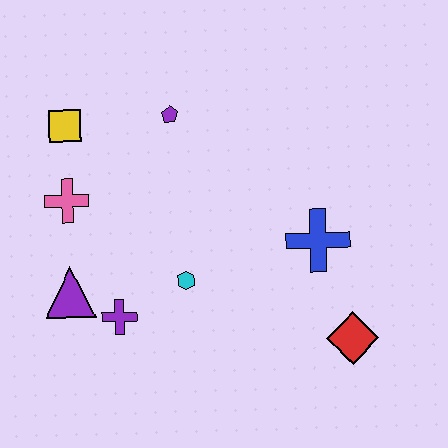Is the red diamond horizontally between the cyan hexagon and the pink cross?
No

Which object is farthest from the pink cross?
The red diamond is farthest from the pink cross.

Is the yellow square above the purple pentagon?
No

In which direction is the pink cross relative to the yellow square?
The pink cross is below the yellow square.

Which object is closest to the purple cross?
The purple triangle is closest to the purple cross.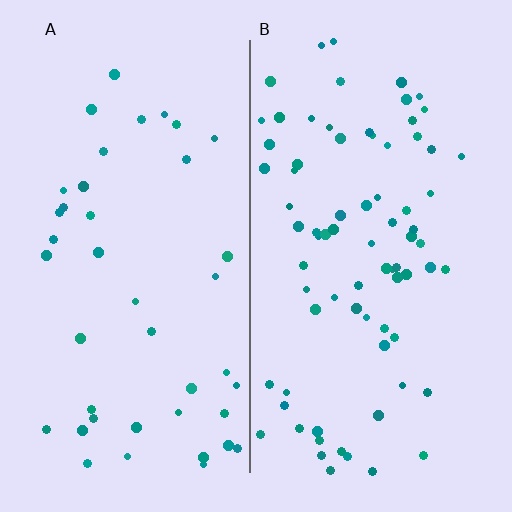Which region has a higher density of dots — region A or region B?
B (the right).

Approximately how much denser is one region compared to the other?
Approximately 1.9× — region B over region A.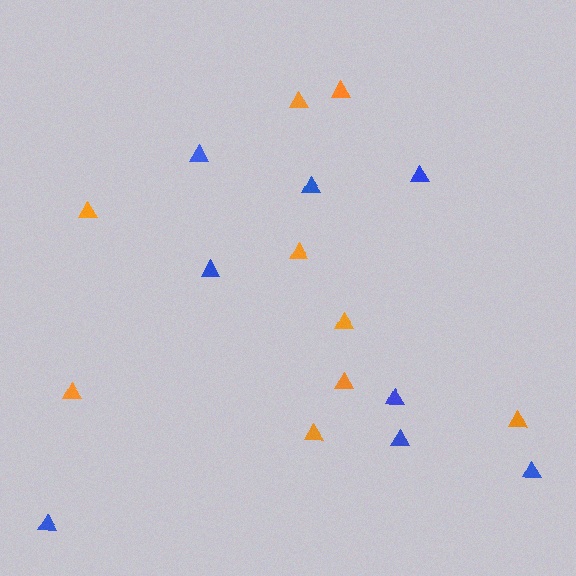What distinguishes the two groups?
There are 2 groups: one group of orange triangles (9) and one group of blue triangles (8).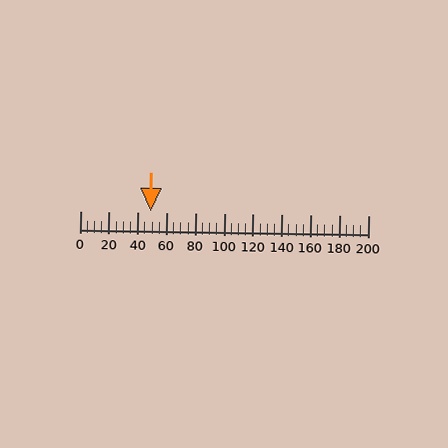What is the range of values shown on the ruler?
The ruler shows values from 0 to 200.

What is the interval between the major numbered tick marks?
The major tick marks are spaced 20 units apart.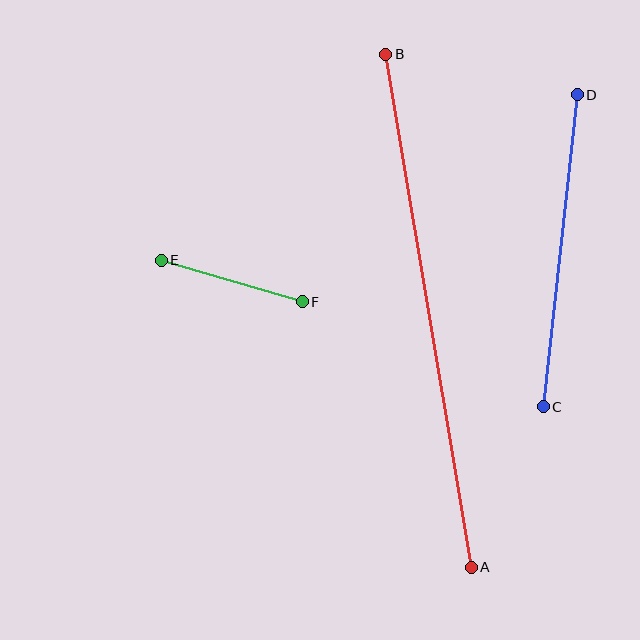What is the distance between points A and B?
The distance is approximately 520 pixels.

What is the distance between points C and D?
The distance is approximately 314 pixels.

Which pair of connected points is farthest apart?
Points A and B are farthest apart.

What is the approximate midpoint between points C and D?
The midpoint is at approximately (560, 251) pixels.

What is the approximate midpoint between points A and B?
The midpoint is at approximately (428, 311) pixels.